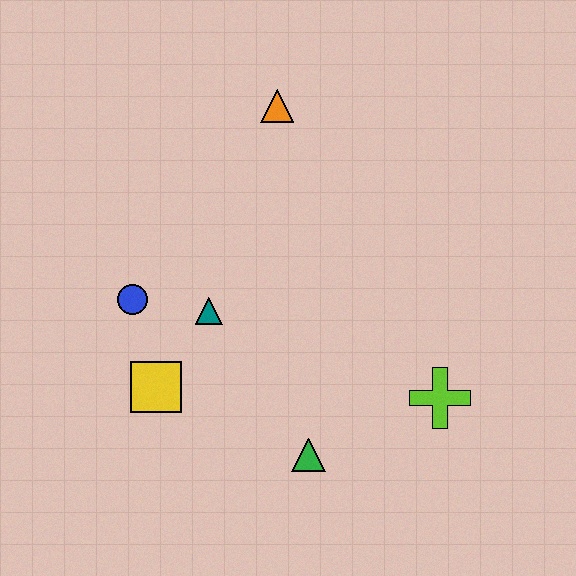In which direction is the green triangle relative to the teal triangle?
The green triangle is below the teal triangle.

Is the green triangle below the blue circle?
Yes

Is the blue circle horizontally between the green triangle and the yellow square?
No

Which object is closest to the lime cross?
The green triangle is closest to the lime cross.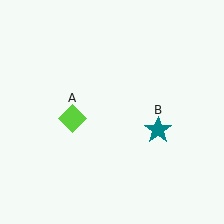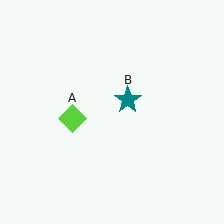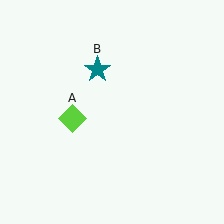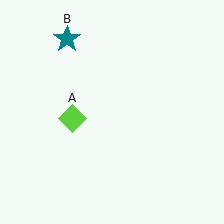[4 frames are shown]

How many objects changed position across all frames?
1 object changed position: teal star (object B).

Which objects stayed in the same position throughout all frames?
Lime diamond (object A) remained stationary.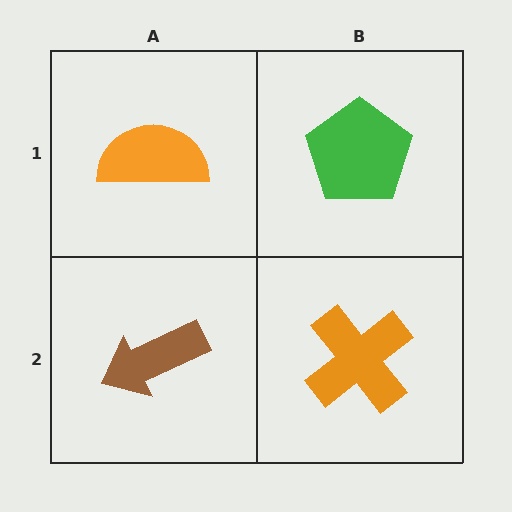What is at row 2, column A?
A brown arrow.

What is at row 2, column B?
An orange cross.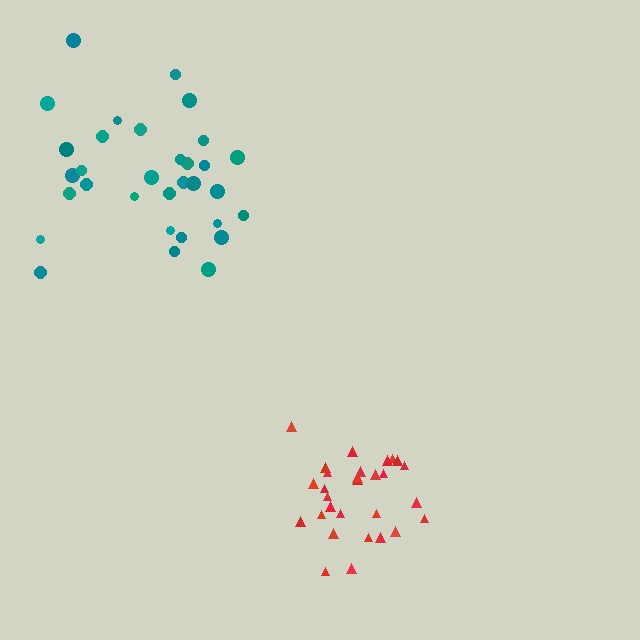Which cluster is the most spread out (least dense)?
Teal.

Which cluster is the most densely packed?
Red.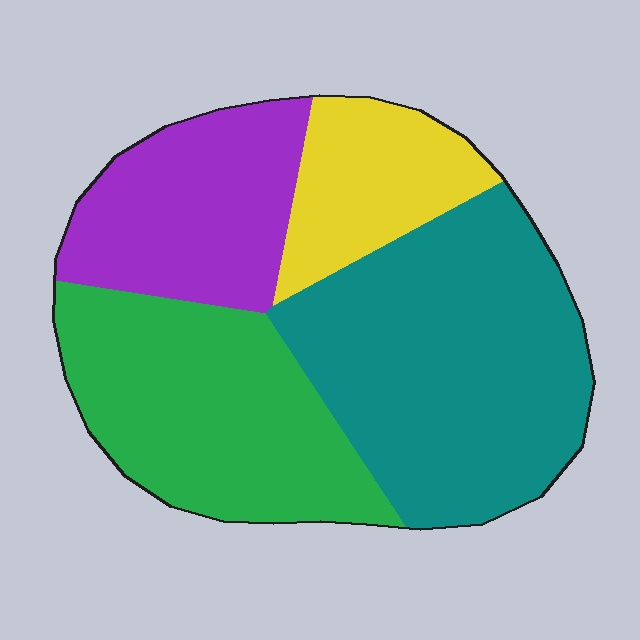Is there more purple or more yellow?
Purple.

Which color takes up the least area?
Yellow, at roughly 15%.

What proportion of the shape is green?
Green takes up about one quarter (1/4) of the shape.